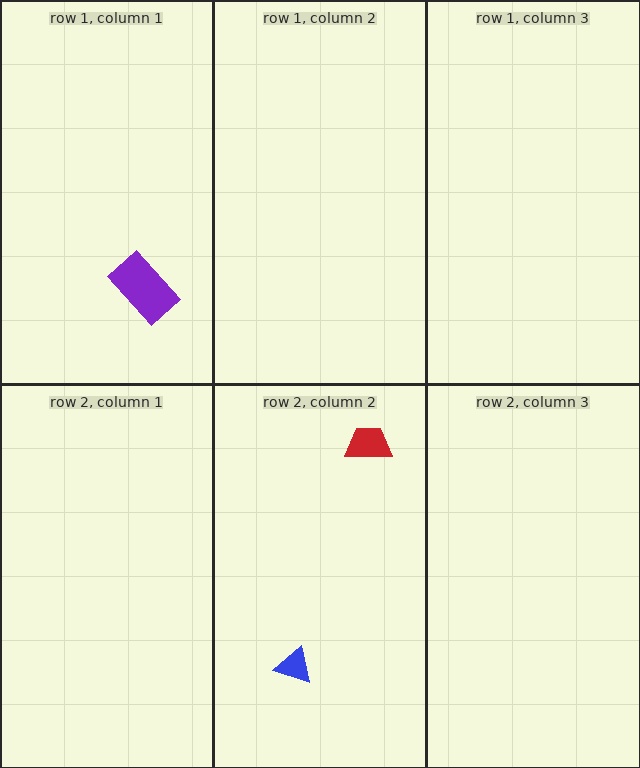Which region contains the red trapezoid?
The row 2, column 2 region.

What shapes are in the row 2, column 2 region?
The blue triangle, the red trapezoid.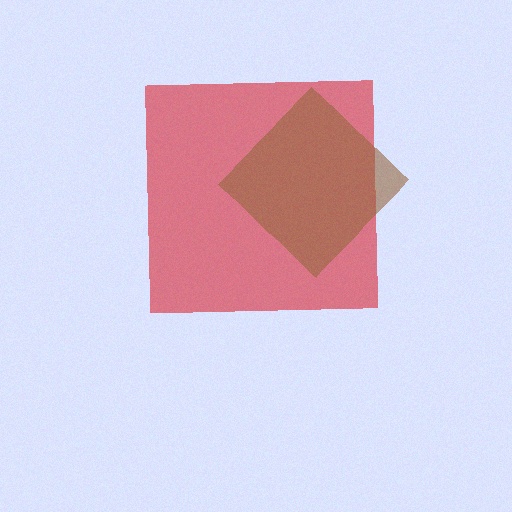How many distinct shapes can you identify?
There are 2 distinct shapes: a red square, a brown diamond.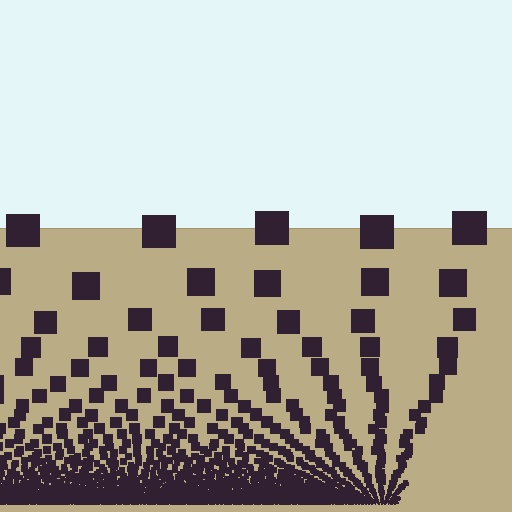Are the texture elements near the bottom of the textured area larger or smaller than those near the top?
Smaller. The gradient is inverted — elements near the bottom are smaller and denser.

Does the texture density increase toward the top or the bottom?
Density increases toward the bottom.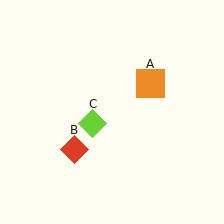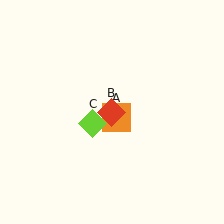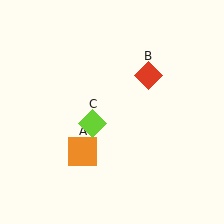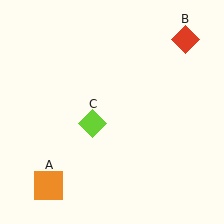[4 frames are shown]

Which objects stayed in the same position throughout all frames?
Lime diamond (object C) remained stationary.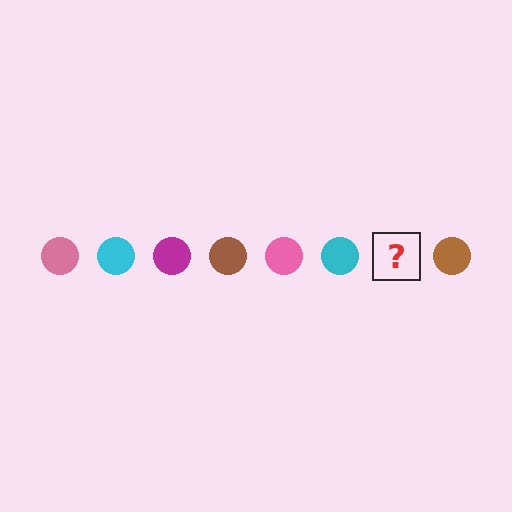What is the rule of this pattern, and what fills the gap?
The rule is that the pattern cycles through pink, cyan, magenta, brown circles. The gap should be filled with a magenta circle.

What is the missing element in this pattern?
The missing element is a magenta circle.